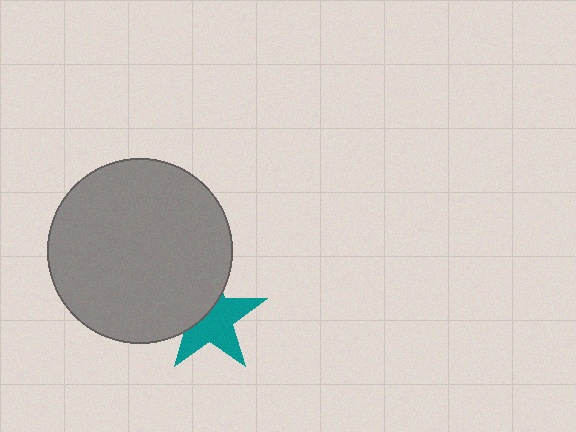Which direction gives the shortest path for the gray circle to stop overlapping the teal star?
Moving toward the upper-left gives the shortest separation.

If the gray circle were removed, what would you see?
You would see the complete teal star.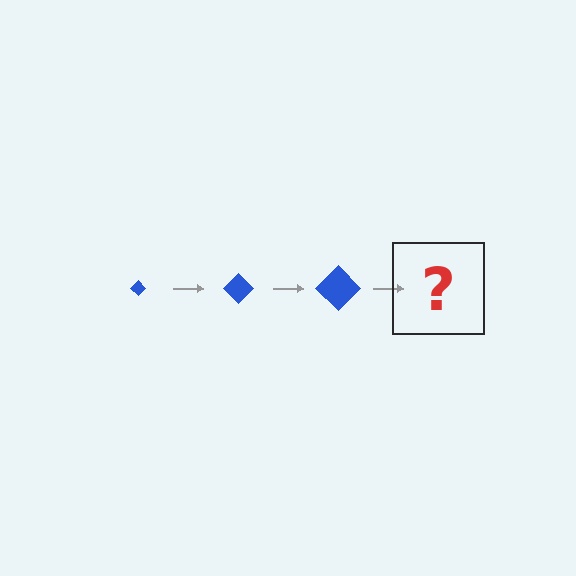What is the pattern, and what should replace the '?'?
The pattern is that the diamond gets progressively larger each step. The '?' should be a blue diamond, larger than the previous one.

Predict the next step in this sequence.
The next step is a blue diamond, larger than the previous one.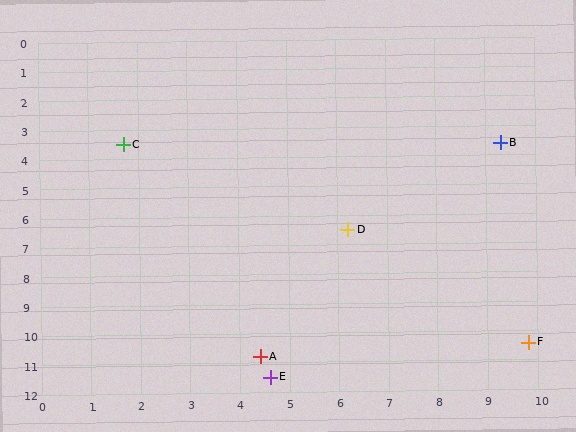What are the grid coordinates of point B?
Point B is at approximately (9.3, 3.6).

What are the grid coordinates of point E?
Point E is at approximately (4.6, 11.5).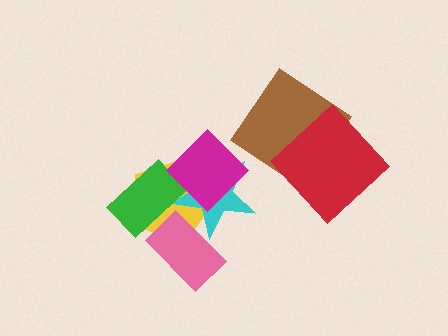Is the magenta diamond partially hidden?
No, no other shape covers it.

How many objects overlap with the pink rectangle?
2 objects overlap with the pink rectangle.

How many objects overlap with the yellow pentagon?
4 objects overlap with the yellow pentagon.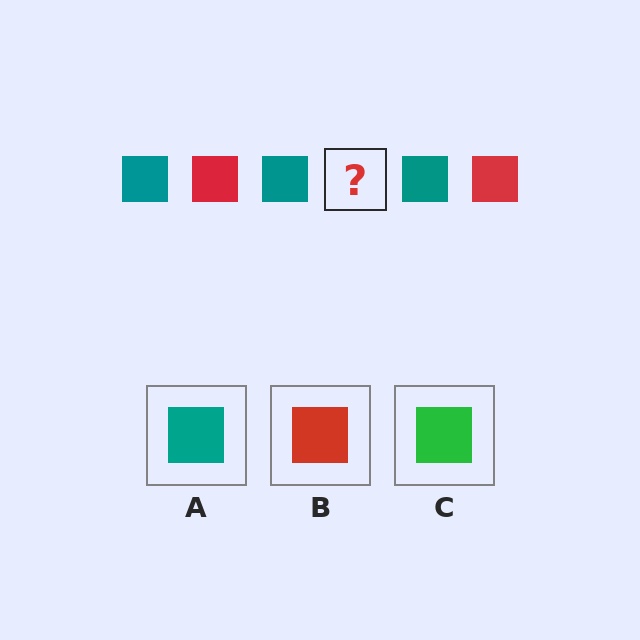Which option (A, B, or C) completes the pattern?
B.